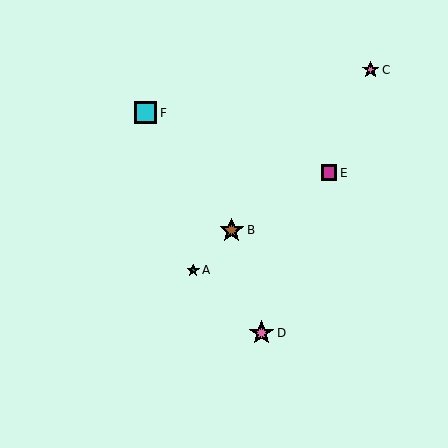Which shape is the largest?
The pink star (labeled D) is the largest.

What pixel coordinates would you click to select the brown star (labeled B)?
Click at (232, 230) to select the brown star B.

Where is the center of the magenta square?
The center of the magenta square is at (329, 173).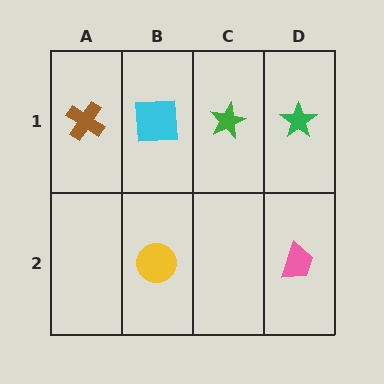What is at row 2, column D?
A pink trapezoid.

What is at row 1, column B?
A cyan square.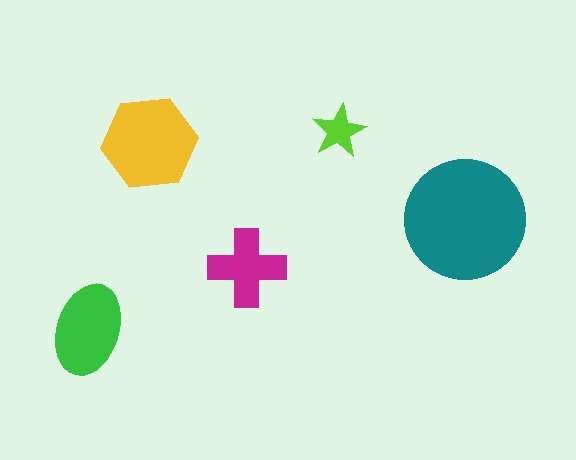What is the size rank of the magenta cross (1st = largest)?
4th.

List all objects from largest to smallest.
The teal circle, the yellow hexagon, the green ellipse, the magenta cross, the lime star.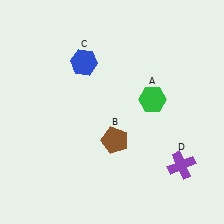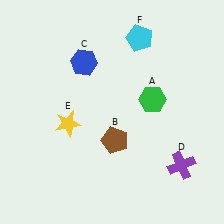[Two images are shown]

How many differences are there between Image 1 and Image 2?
There are 2 differences between the two images.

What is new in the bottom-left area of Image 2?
A yellow star (E) was added in the bottom-left area of Image 2.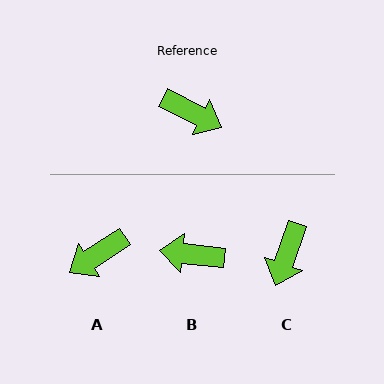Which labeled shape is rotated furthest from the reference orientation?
B, about 160 degrees away.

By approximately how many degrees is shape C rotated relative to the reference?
Approximately 83 degrees clockwise.